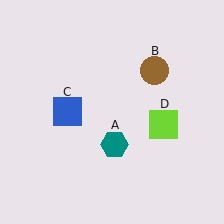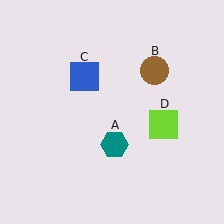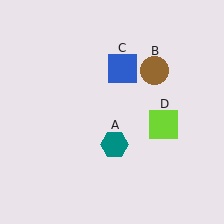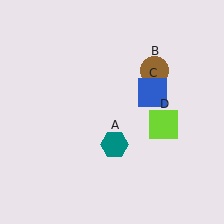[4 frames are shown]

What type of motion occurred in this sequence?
The blue square (object C) rotated clockwise around the center of the scene.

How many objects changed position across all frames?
1 object changed position: blue square (object C).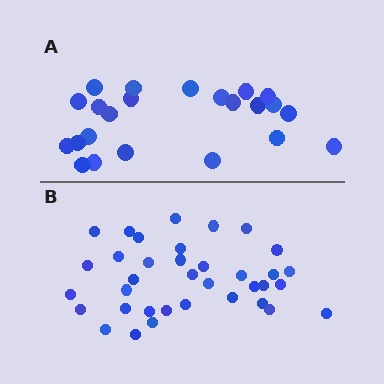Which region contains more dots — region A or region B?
Region B (the bottom region) has more dots.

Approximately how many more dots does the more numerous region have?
Region B has approximately 15 more dots than region A.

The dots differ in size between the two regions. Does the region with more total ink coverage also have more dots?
No. Region A has more total ink coverage because its dots are larger, but region B actually contains more individual dots. Total area can be misleading — the number of items is what matters here.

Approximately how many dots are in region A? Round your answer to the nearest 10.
About 20 dots. (The exact count is 23, which rounds to 20.)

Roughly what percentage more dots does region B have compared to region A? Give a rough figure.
About 55% more.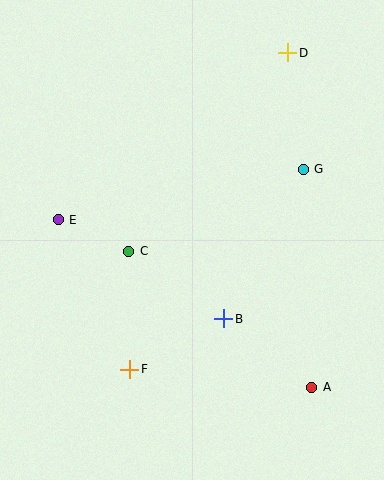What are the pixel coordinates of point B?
Point B is at (224, 319).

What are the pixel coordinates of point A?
Point A is at (312, 387).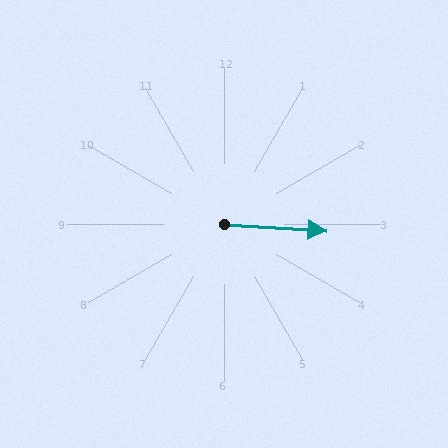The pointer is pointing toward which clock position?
Roughly 3 o'clock.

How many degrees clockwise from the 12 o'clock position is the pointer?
Approximately 94 degrees.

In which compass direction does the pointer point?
East.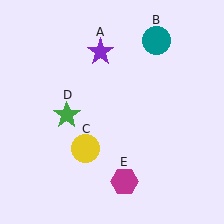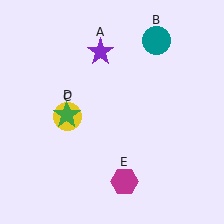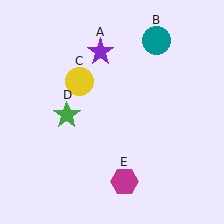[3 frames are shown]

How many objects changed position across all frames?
1 object changed position: yellow circle (object C).